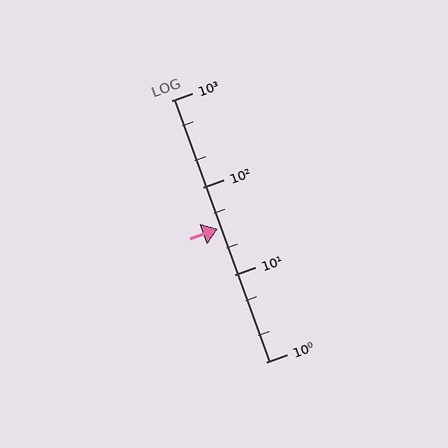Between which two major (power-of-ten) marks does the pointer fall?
The pointer is between 10 and 100.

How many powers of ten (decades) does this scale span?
The scale spans 3 decades, from 1 to 1000.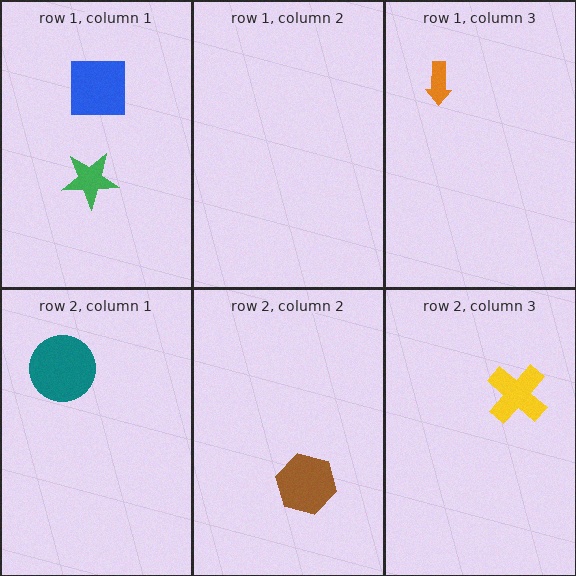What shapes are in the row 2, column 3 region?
The yellow cross.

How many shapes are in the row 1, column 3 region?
1.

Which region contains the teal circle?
The row 2, column 1 region.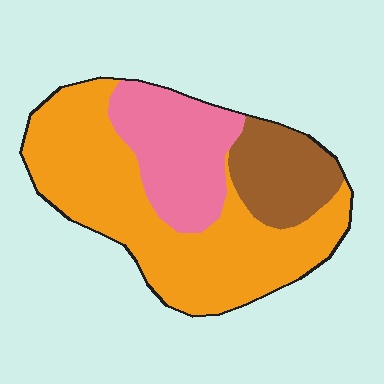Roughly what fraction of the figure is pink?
Pink takes up about one quarter (1/4) of the figure.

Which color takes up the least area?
Brown, at roughly 15%.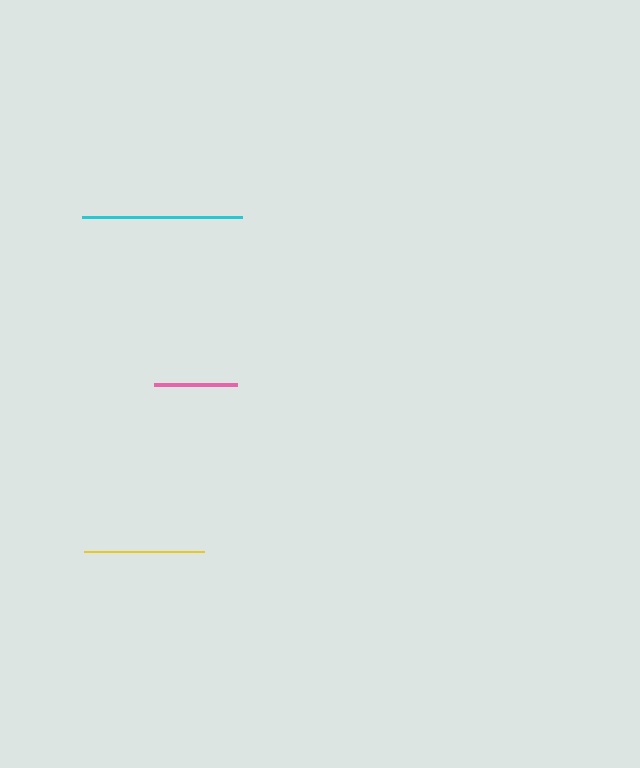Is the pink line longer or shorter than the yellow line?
The yellow line is longer than the pink line.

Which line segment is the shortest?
The pink line is the shortest at approximately 83 pixels.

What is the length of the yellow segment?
The yellow segment is approximately 120 pixels long.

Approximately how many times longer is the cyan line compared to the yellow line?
The cyan line is approximately 1.3 times the length of the yellow line.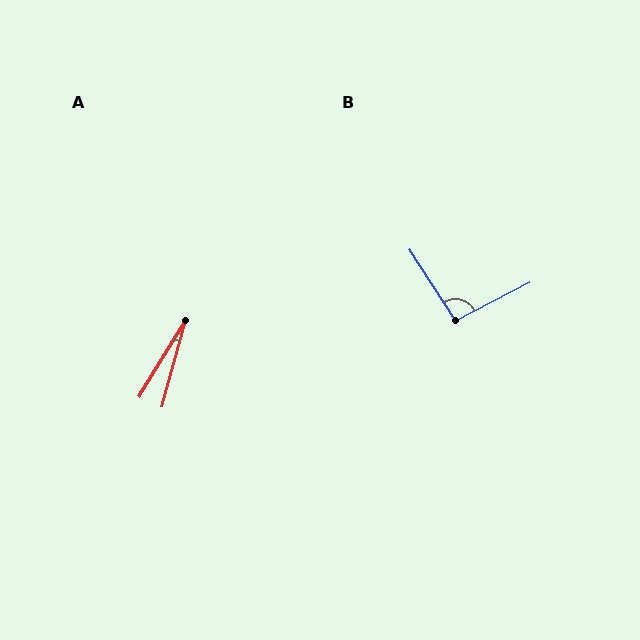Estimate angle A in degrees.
Approximately 16 degrees.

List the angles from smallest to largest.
A (16°), B (95°).